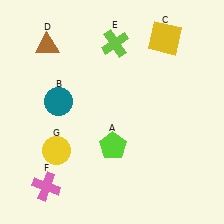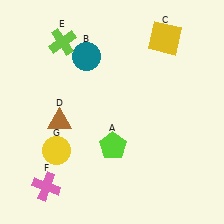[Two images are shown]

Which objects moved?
The objects that moved are: the teal circle (B), the brown triangle (D), the lime cross (E).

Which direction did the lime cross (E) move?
The lime cross (E) moved left.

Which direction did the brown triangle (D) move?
The brown triangle (D) moved down.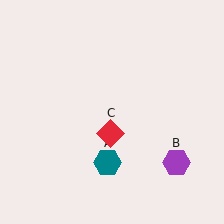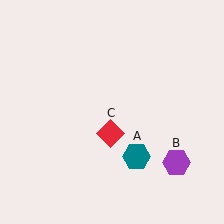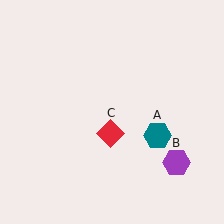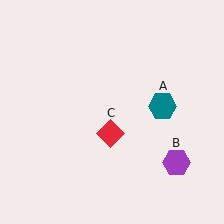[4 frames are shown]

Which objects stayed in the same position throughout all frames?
Purple hexagon (object B) and red diamond (object C) remained stationary.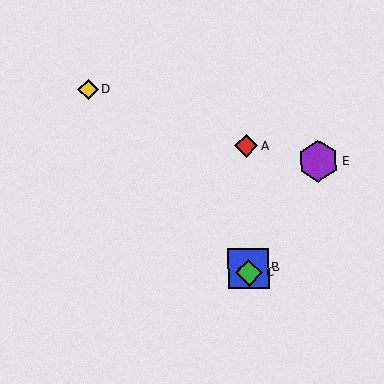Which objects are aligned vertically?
Objects A, B, C are aligned vertically.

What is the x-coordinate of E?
Object E is at x≈318.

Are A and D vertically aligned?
No, A is at x≈246 and D is at x≈88.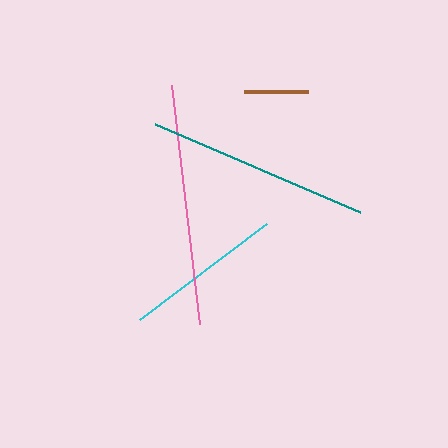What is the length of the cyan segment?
The cyan segment is approximately 160 pixels long.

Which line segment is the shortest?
The brown line is the shortest at approximately 64 pixels.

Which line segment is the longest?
The pink line is the longest at approximately 240 pixels.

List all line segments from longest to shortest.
From longest to shortest: pink, teal, cyan, brown.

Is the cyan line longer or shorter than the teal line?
The teal line is longer than the cyan line.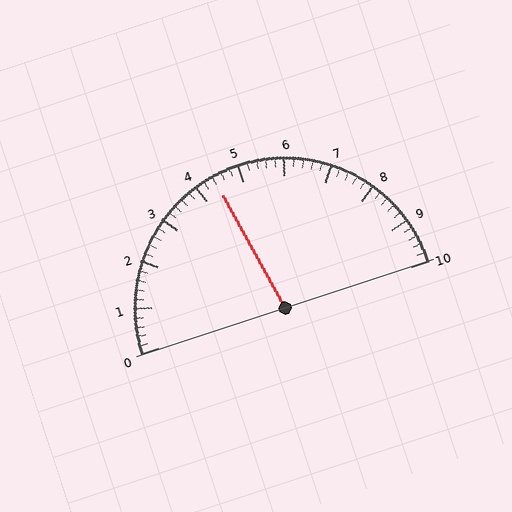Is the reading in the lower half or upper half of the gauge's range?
The reading is in the lower half of the range (0 to 10).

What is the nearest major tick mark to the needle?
The nearest major tick mark is 4.